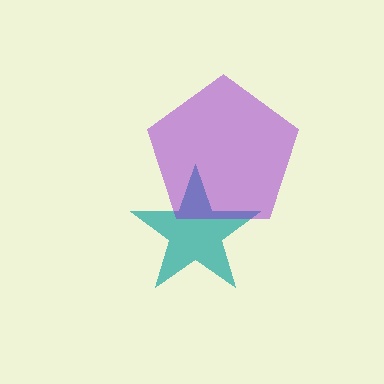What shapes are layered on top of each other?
The layered shapes are: a teal star, a purple pentagon.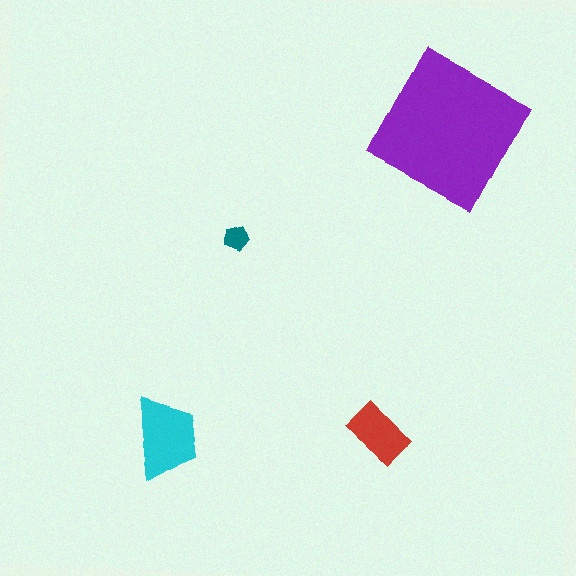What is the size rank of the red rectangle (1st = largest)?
3rd.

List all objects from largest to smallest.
The purple square, the cyan trapezoid, the red rectangle, the teal pentagon.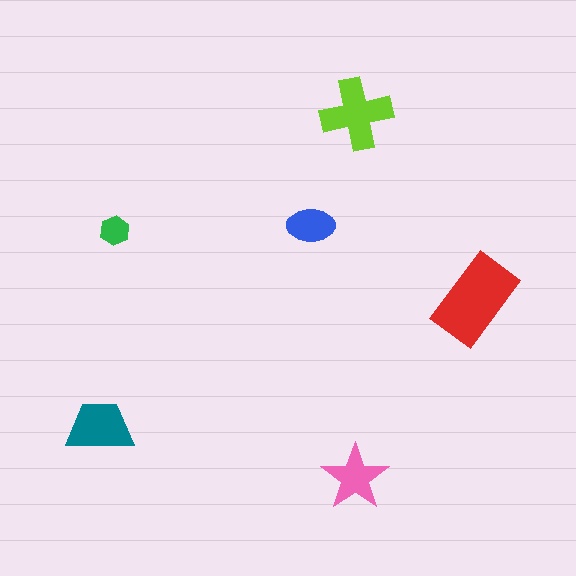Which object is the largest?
The red rectangle.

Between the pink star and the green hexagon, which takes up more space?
The pink star.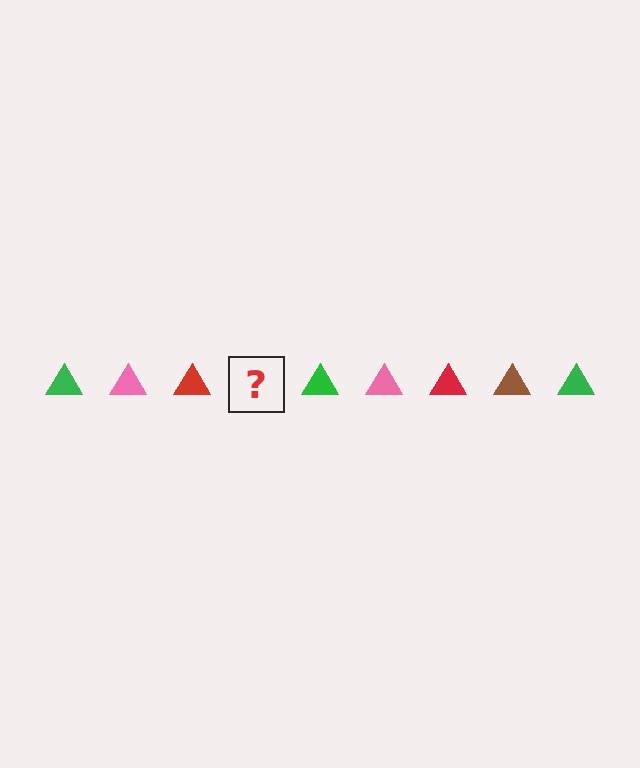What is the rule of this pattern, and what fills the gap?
The rule is that the pattern cycles through green, pink, red, brown triangles. The gap should be filled with a brown triangle.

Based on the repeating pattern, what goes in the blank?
The blank should be a brown triangle.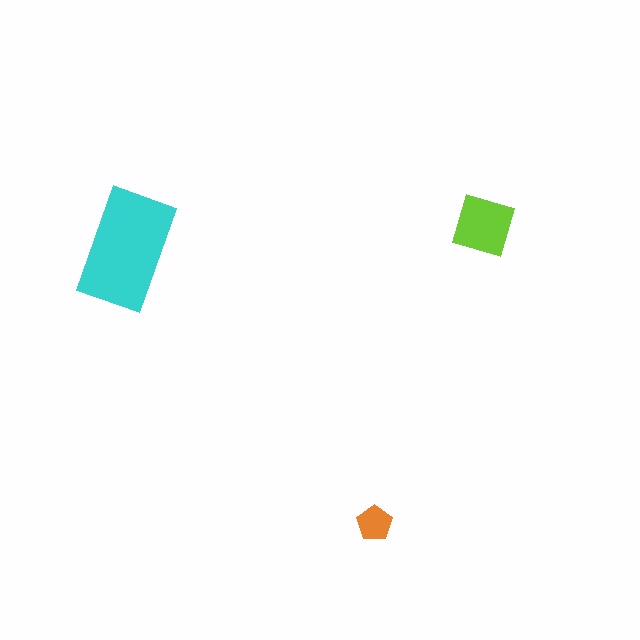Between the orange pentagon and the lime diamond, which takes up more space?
The lime diamond.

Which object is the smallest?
The orange pentagon.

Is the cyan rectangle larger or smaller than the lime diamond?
Larger.